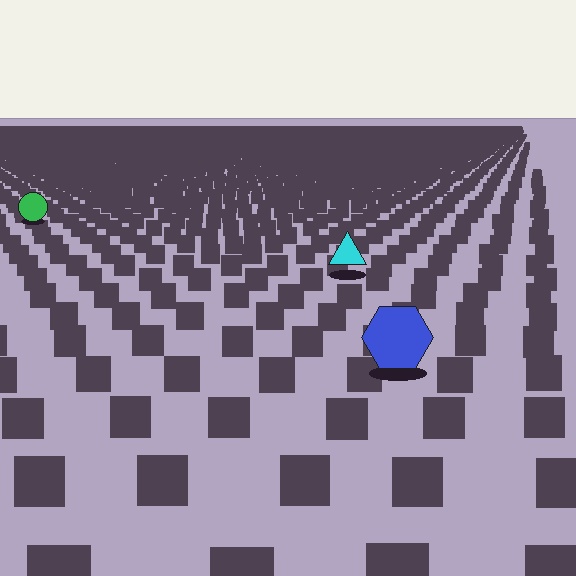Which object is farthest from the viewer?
The green circle is farthest from the viewer. It appears smaller and the ground texture around it is denser.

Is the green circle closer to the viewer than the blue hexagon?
No. The blue hexagon is closer — you can tell from the texture gradient: the ground texture is coarser near it.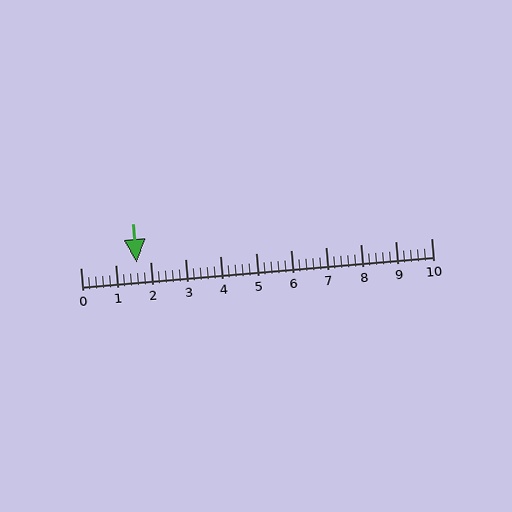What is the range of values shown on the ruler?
The ruler shows values from 0 to 10.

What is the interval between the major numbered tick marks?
The major tick marks are spaced 1 units apart.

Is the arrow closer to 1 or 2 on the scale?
The arrow is closer to 2.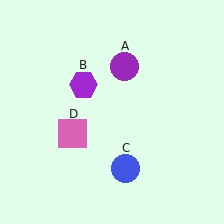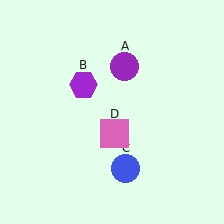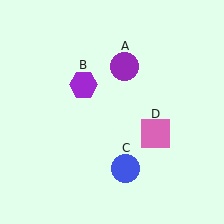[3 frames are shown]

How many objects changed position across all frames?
1 object changed position: pink square (object D).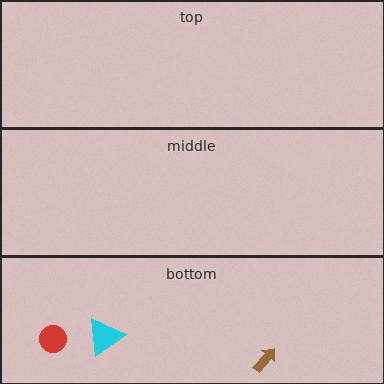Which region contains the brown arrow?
The bottom region.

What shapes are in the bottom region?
The cyan triangle, the brown arrow, the red circle.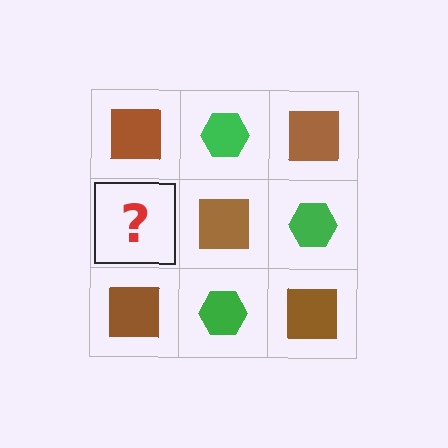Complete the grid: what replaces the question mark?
The question mark should be replaced with a green hexagon.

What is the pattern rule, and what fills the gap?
The rule is that it alternates brown square and green hexagon in a checkerboard pattern. The gap should be filled with a green hexagon.